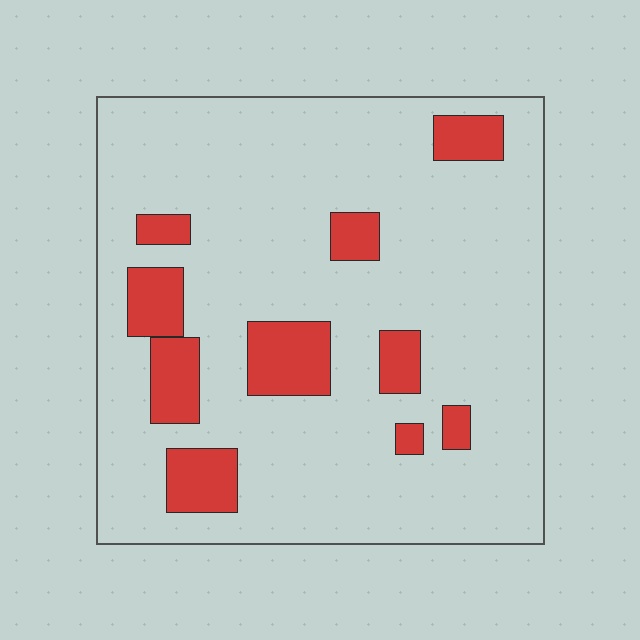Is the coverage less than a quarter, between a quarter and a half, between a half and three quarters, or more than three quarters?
Less than a quarter.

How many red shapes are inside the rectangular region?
10.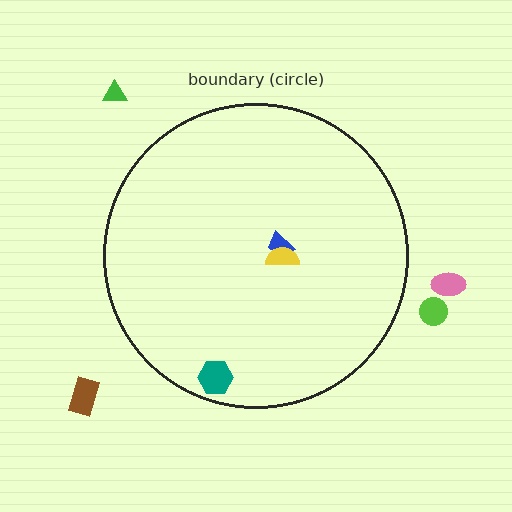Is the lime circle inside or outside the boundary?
Outside.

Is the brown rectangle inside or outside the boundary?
Outside.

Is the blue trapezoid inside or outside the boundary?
Inside.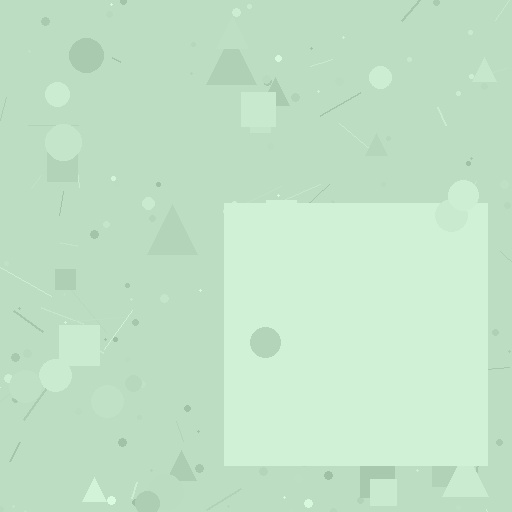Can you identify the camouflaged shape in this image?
The camouflaged shape is a square.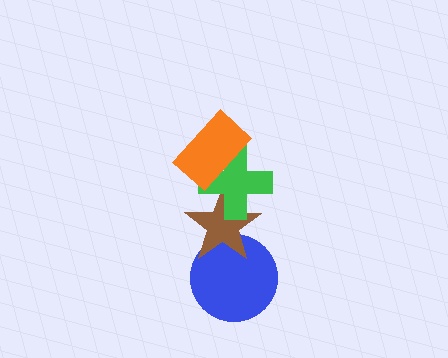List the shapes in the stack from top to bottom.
From top to bottom: the orange rectangle, the green cross, the brown star, the blue circle.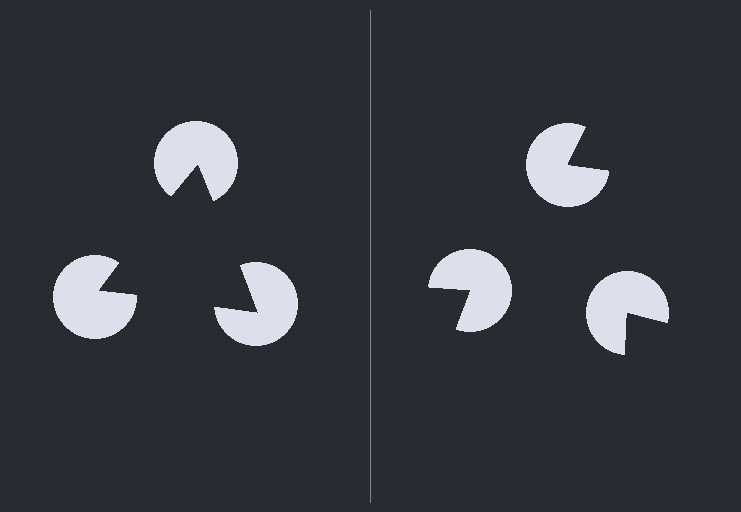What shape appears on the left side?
An illusory triangle.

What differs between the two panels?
The pac-man discs are positioned identically on both sides; only the wedge orientations differ. On the left they align to a triangle; on the right they are misaligned.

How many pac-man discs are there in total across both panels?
6 — 3 on each side.